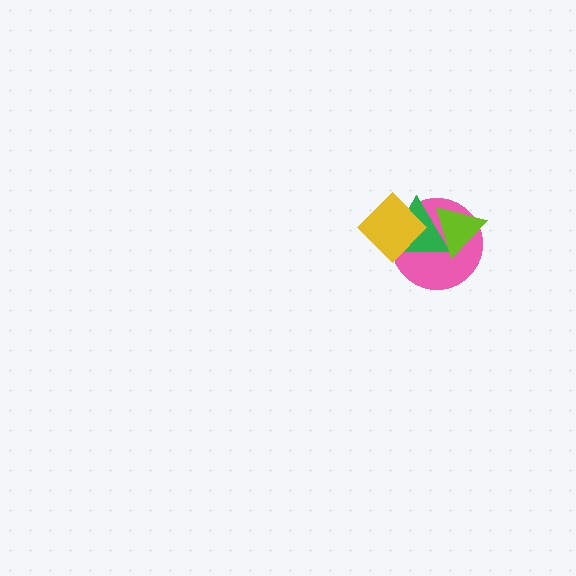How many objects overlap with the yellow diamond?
2 objects overlap with the yellow diamond.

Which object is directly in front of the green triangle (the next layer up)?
The yellow diamond is directly in front of the green triangle.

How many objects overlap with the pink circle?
3 objects overlap with the pink circle.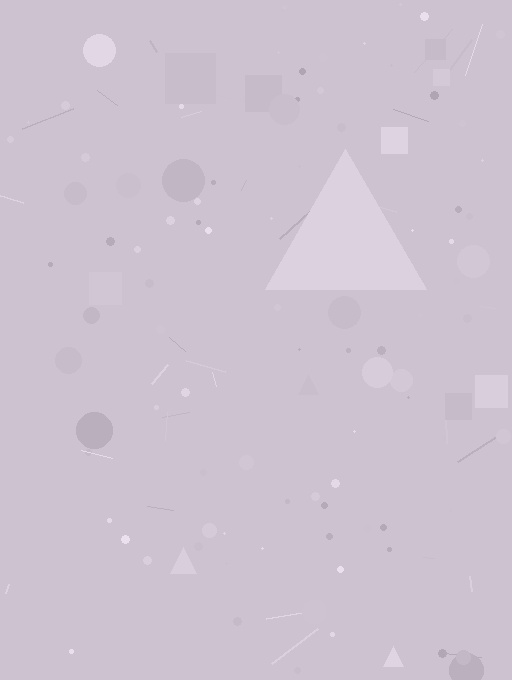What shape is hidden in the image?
A triangle is hidden in the image.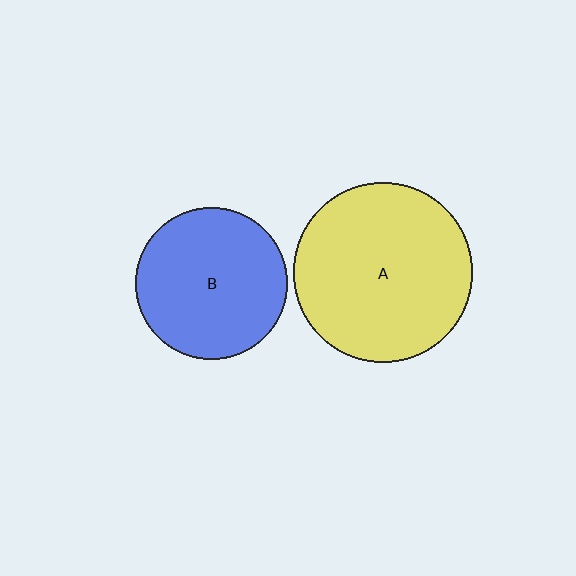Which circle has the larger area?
Circle A (yellow).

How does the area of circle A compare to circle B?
Approximately 1.4 times.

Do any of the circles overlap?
No, none of the circles overlap.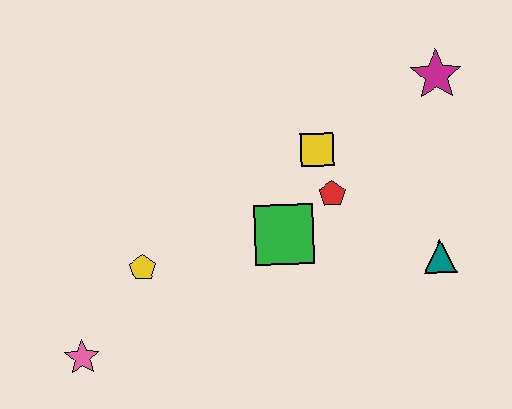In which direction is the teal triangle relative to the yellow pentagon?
The teal triangle is to the right of the yellow pentagon.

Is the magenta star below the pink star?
No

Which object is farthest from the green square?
The pink star is farthest from the green square.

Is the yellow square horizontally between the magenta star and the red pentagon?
No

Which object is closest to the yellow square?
The red pentagon is closest to the yellow square.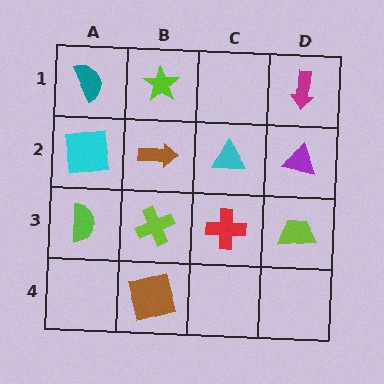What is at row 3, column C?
A red cross.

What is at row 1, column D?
A magenta arrow.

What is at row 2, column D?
A purple triangle.